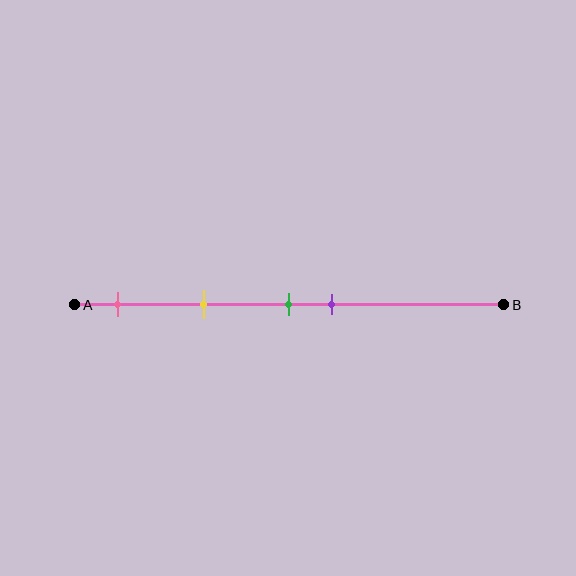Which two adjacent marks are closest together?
The green and purple marks are the closest adjacent pair.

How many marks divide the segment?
There are 4 marks dividing the segment.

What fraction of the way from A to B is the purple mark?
The purple mark is approximately 60% (0.6) of the way from A to B.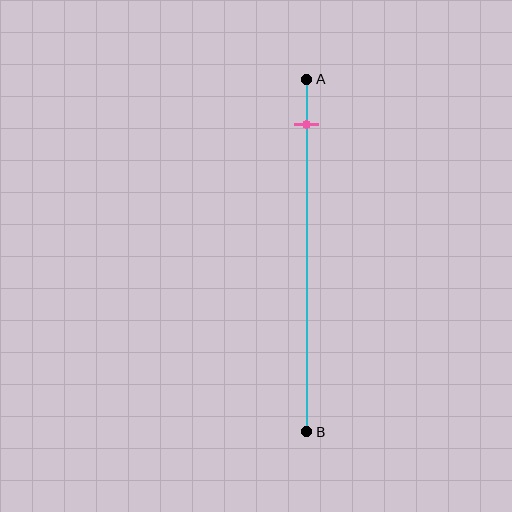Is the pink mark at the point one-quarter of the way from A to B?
No, the mark is at about 15% from A, not at the 25% one-quarter point.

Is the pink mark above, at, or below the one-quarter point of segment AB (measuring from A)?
The pink mark is above the one-quarter point of segment AB.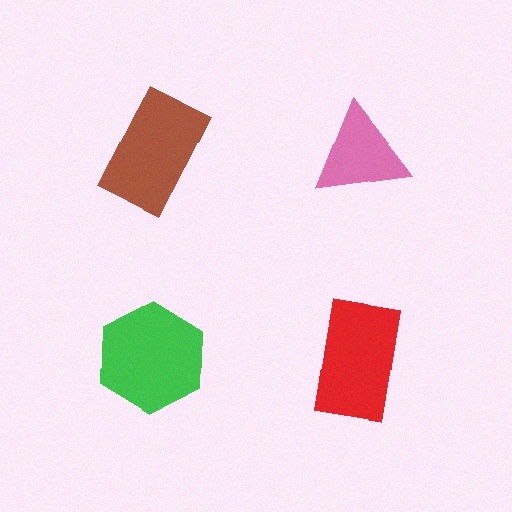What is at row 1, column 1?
A brown rectangle.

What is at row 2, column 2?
A red rectangle.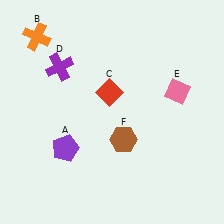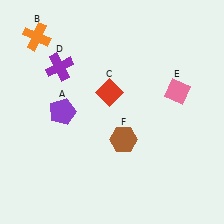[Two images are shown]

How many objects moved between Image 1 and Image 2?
1 object moved between the two images.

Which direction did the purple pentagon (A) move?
The purple pentagon (A) moved up.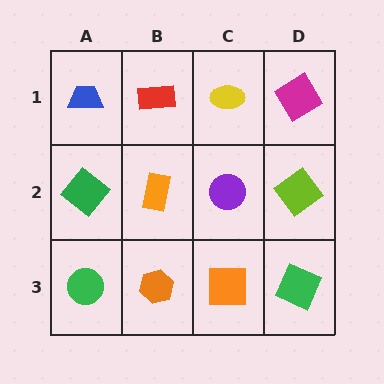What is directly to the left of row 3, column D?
An orange square.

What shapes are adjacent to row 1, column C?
A purple circle (row 2, column C), a red rectangle (row 1, column B), a magenta diamond (row 1, column D).